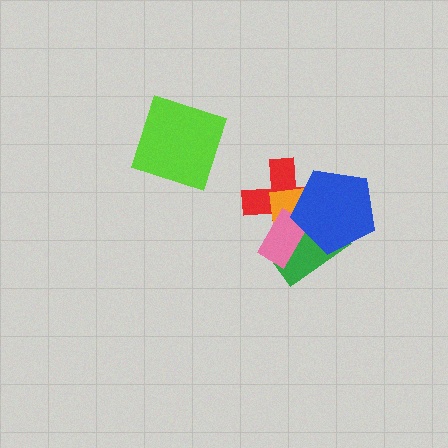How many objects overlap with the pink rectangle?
4 objects overlap with the pink rectangle.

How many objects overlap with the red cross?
4 objects overlap with the red cross.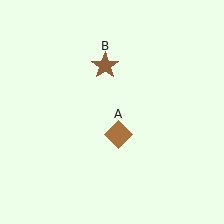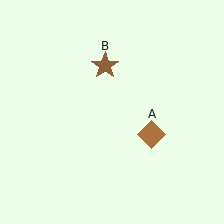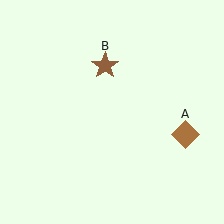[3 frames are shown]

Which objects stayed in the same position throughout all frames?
Brown star (object B) remained stationary.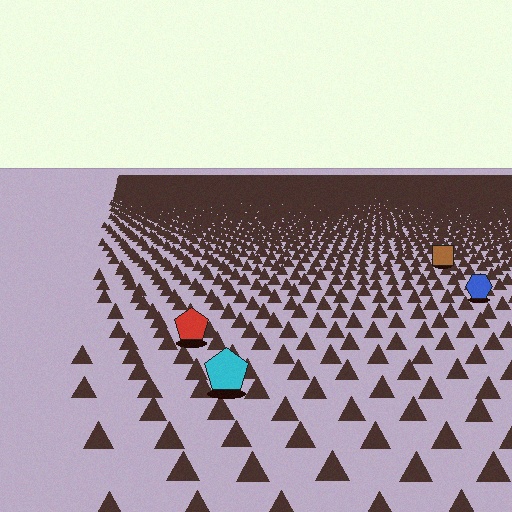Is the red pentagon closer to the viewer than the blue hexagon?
Yes. The red pentagon is closer — you can tell from the texture gradient: the ground texture is coarser near it.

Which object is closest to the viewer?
The cyan pentagon is closest. The texture marks near it are larger and more spread out.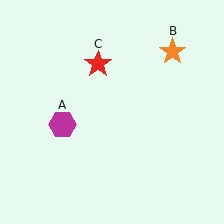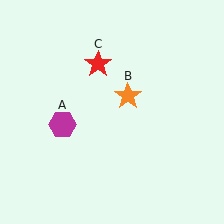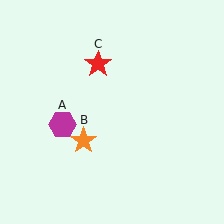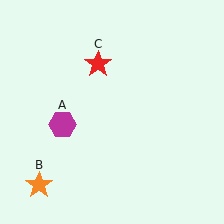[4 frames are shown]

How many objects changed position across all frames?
1 object changed position: orange star (object B).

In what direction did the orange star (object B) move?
The orange star (object B) moved down and to the left.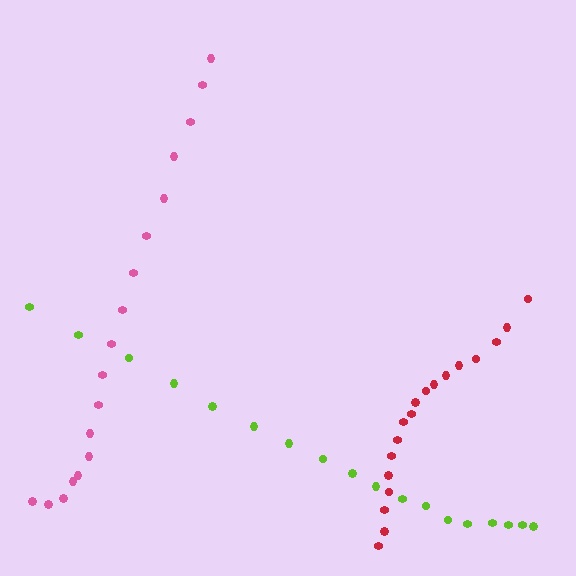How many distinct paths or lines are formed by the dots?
There are 3 distinct paths.